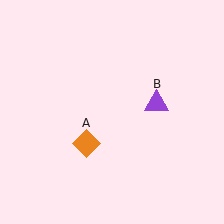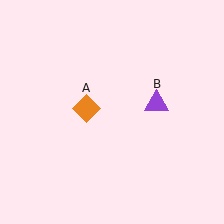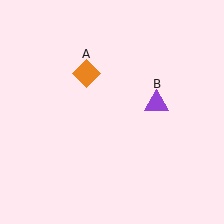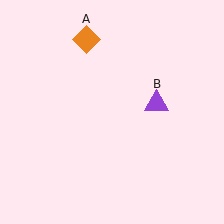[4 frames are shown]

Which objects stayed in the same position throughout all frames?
Purple triangle (object B) remained stationary.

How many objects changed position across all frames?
1 object changed position: orange diamond (object A).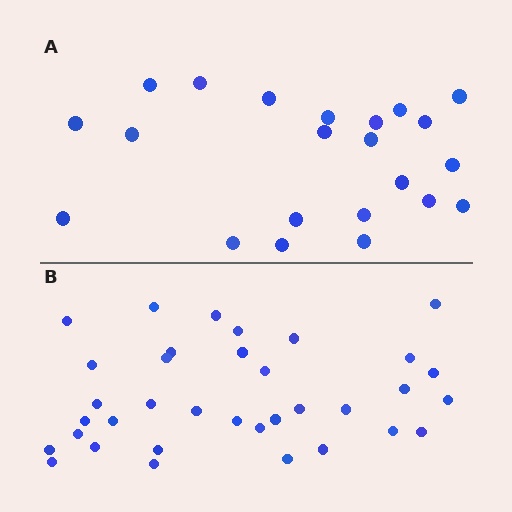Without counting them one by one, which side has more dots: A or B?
Region B (the bottom region) has more dots.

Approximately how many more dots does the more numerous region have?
Region B has approximately 15 more dots than region A.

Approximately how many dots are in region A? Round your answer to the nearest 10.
About 20 dots. (The exact count is 22, which rounds to 20.)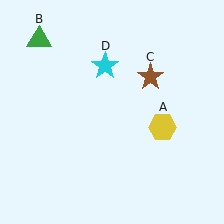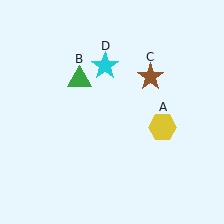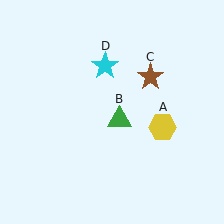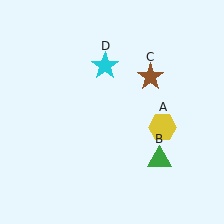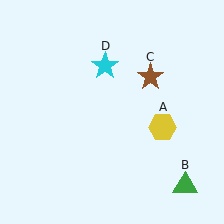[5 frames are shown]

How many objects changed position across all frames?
1 object changed position: green triangle (object B).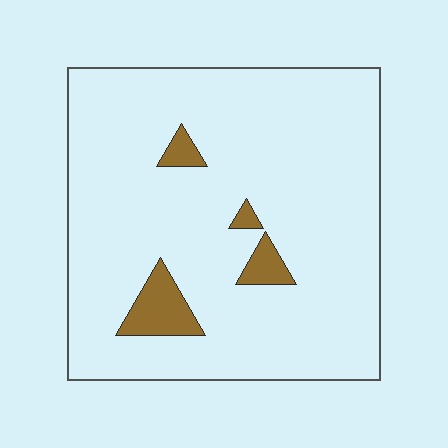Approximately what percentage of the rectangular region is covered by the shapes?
Approximately 5%.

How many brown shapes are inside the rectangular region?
4.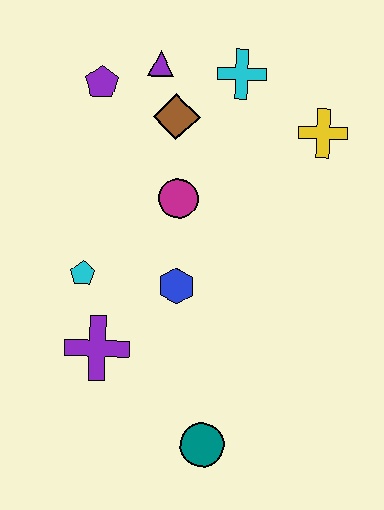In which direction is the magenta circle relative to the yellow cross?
The magenta circle is to the left of the yellow cross.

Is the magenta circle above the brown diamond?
No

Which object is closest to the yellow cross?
The cyan cross is closest to the yellow cross.